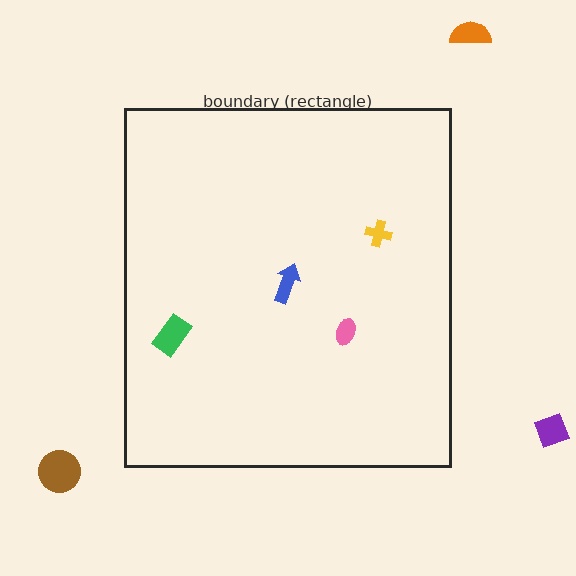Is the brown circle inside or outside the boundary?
Outside.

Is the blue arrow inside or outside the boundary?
Inside.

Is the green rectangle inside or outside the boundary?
Inside.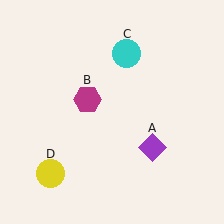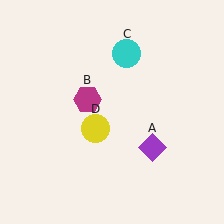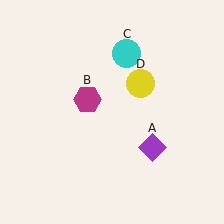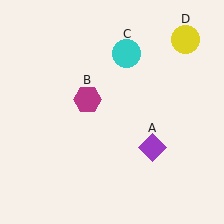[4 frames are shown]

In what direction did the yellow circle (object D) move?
The yellow circle (object D) moved up and to the right.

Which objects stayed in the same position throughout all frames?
Purple diamond (object A) and magenta hexagon (object B) and cyan circle (object C) remained stationary.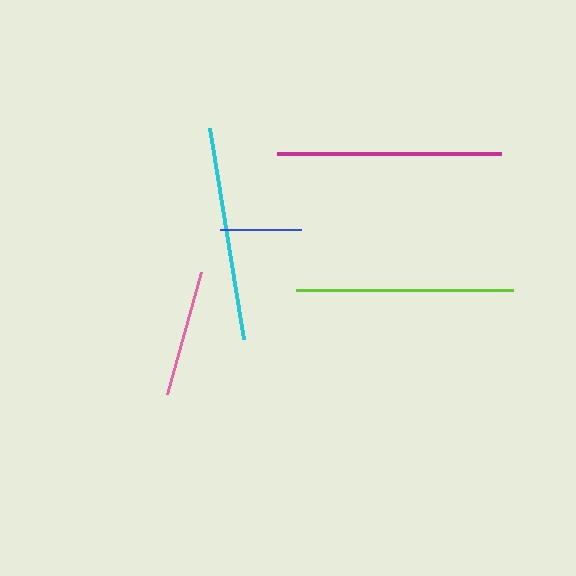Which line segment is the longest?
The magenta line is the longest at approximately 224 pixels.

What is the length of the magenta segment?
The magenta segment is approximately 224 pixels long.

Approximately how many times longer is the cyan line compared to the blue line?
The cyan line is approximately 2.6 times the length of the blue line.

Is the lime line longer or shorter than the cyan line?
The lime line is longer than the cyan line.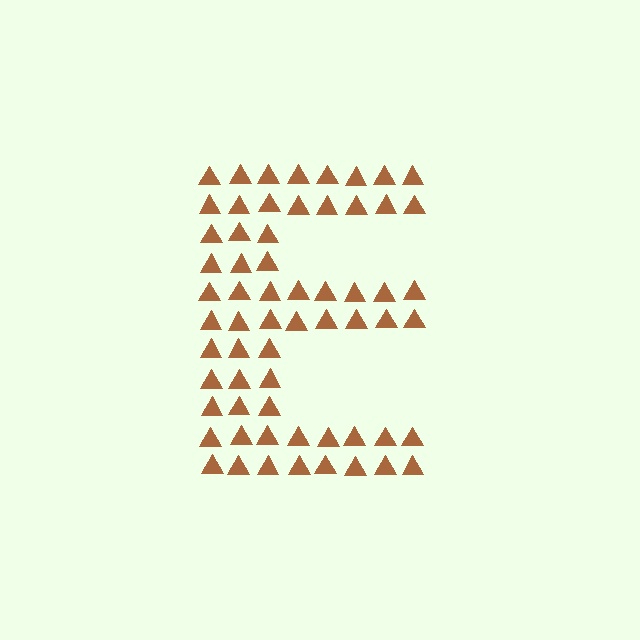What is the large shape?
The large shape is the letter E.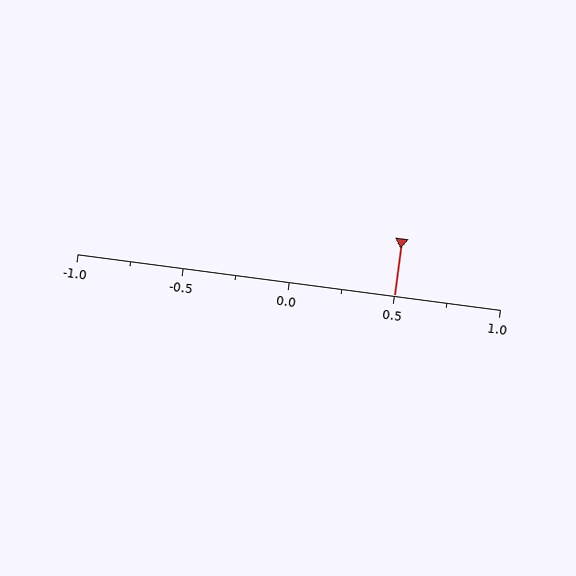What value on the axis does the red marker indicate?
The marker indicates approximately 0.5.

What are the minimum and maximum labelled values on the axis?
The axis runs from -1.0 to 1.0.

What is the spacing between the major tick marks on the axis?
The major ticks are spaced 0.5 apart.